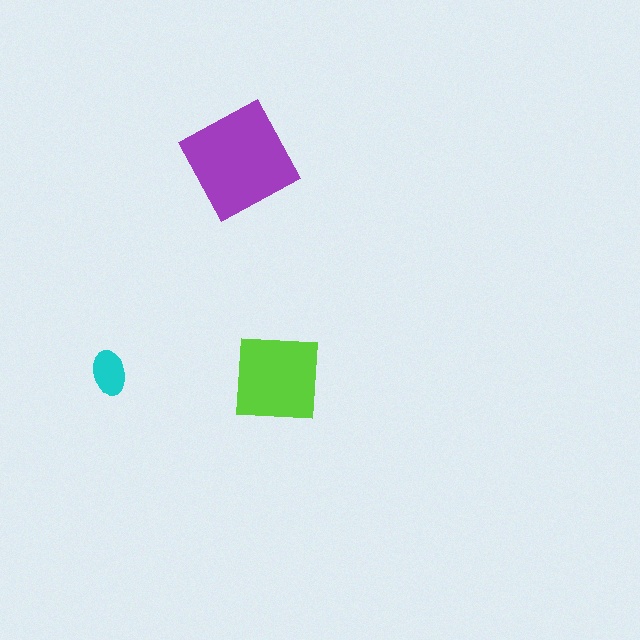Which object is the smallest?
The cyan ellipse.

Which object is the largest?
The purple square.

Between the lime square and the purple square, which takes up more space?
The purple square.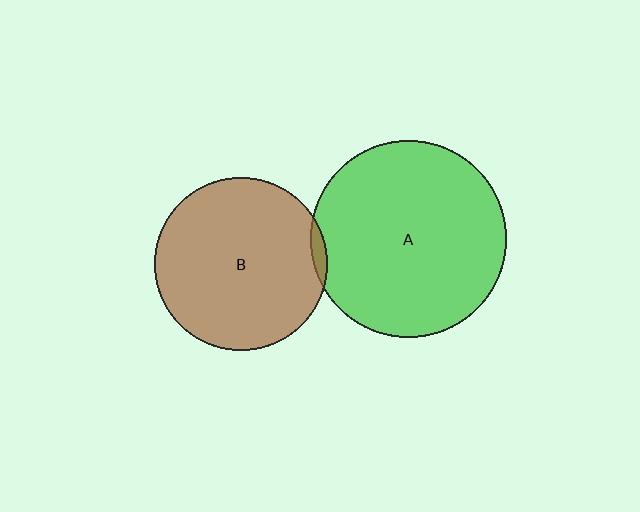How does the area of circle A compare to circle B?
Approximately 1.3 times.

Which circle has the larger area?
Circle A (green).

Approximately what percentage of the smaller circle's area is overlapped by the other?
Approximately 5%.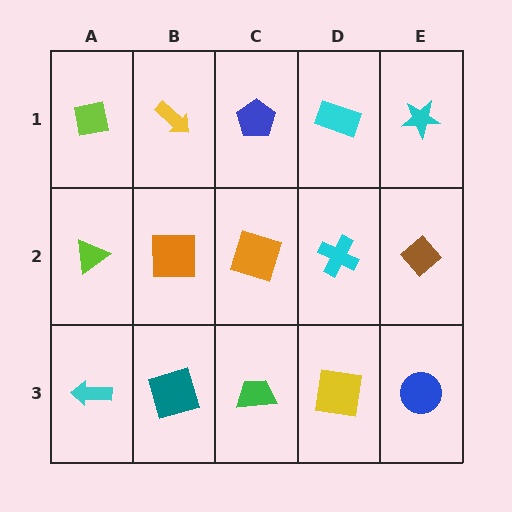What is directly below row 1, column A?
A lime triangle.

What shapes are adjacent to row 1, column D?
A cyan cross (row 2, column D), a blue pentagon (row 1, column C), a cyan star (row 1, column E).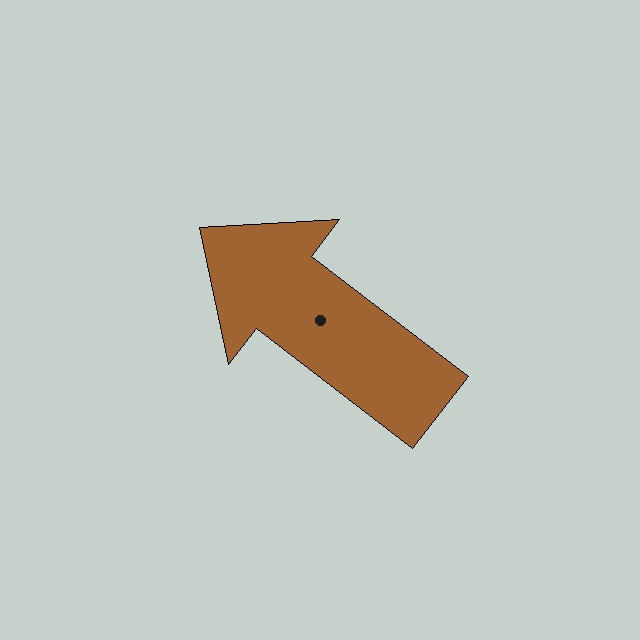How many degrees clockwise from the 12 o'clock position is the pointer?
Approximately 307 degrees.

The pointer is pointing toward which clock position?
Roughly 10 o'clock.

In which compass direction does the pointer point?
Northwest.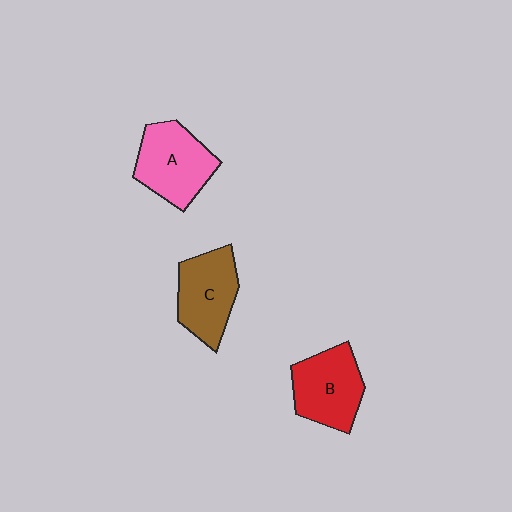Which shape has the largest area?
Shape A (pink).